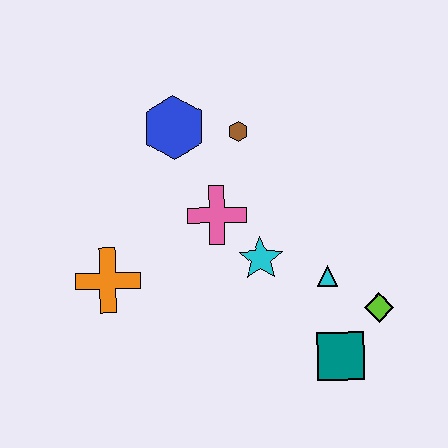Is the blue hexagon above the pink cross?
Yes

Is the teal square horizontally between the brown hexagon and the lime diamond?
Yes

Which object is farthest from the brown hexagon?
The teal square is farthest from the brown hexagon.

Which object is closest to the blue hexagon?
The brown hexagon is closest to the blue hexagon.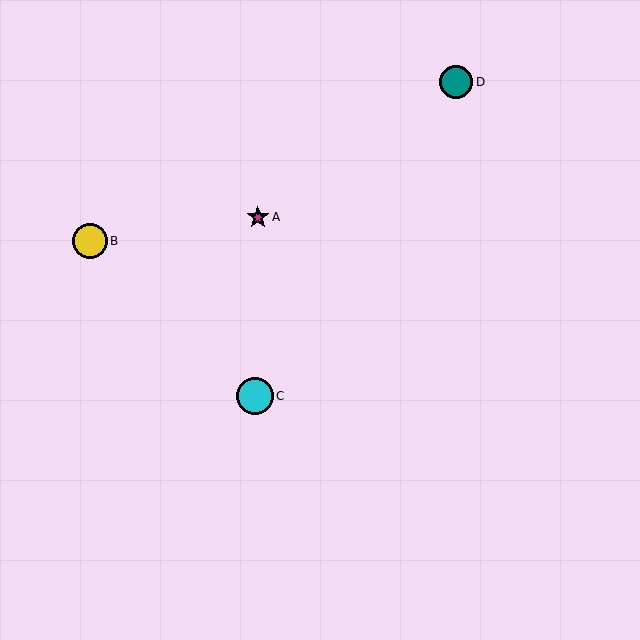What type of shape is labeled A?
Shape A is a magenta star.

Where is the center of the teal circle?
The center of the teal circle is at (456, 82).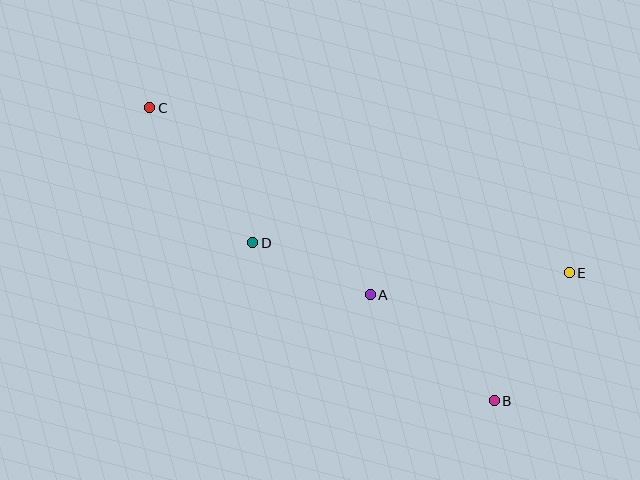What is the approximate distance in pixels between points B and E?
The distance between B and E is approximately 148 pixels.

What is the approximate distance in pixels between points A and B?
The distance between A and B is approximately 163 pixels.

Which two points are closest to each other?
Points A and D are closest to each other.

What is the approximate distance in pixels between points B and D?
The distance between B and D is approximately 289 pixels.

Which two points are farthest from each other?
Points B and C are farthest from each other.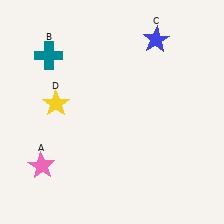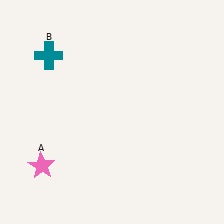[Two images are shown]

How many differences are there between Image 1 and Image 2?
There are 2 differences between the two images.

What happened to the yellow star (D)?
The yellow star (D) was removed in Image 2. It was in the top-left area of Image 1.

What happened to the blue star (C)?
The blue star (C) was removed in Image 2. It was in the top-right area of Image 1.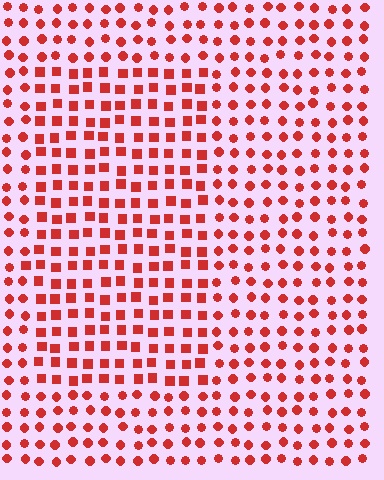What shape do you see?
I see a rectangle.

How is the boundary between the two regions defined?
The boundary is defined by a change in element shape: squares inside vs. circles outside. All elements share the same color and spacing.